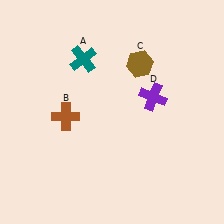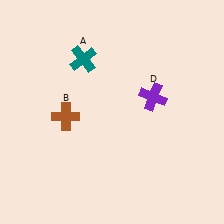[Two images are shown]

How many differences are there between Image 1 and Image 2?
There is 1 difference between the two images.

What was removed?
The brown hexagon (C) was removed in Image 2.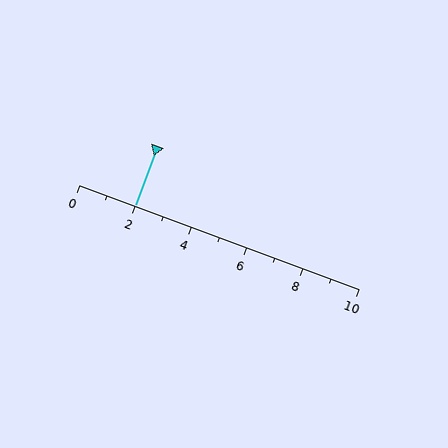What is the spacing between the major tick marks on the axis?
The major ticks are spaced 2 apart.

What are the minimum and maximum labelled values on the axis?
The axis runs from 0 to 10.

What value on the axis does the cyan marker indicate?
The marker indicates approximately 2.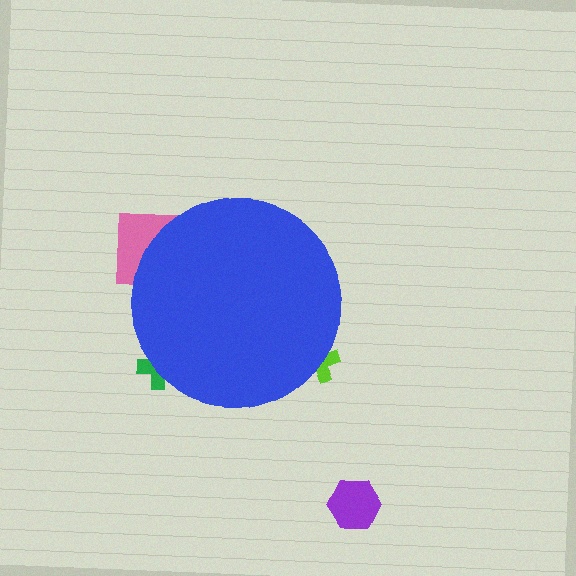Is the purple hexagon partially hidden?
No, the purple hexagon is fully visible.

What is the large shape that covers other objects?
A blue circle.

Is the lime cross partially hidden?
Yes, the lime cross is partially hidden behind the blue circle.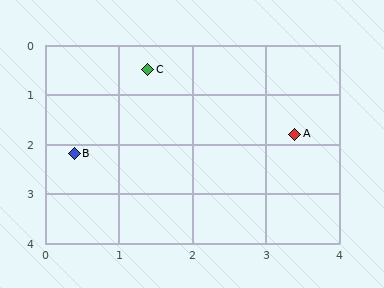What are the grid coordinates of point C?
Point C is at approximately (1.4, 0.5).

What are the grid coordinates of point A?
Point A is at approximately (3.4, 1.8).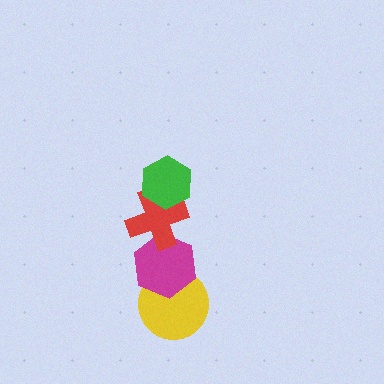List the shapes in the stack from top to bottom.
From top to bottom: the green hexagon, the red cross, the magenta hexagon, the yellow circle.